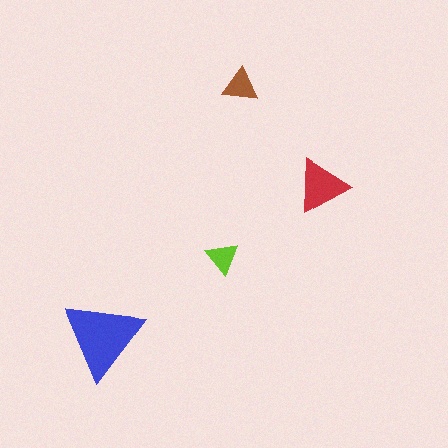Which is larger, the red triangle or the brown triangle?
The red one.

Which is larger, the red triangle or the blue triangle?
The blue one.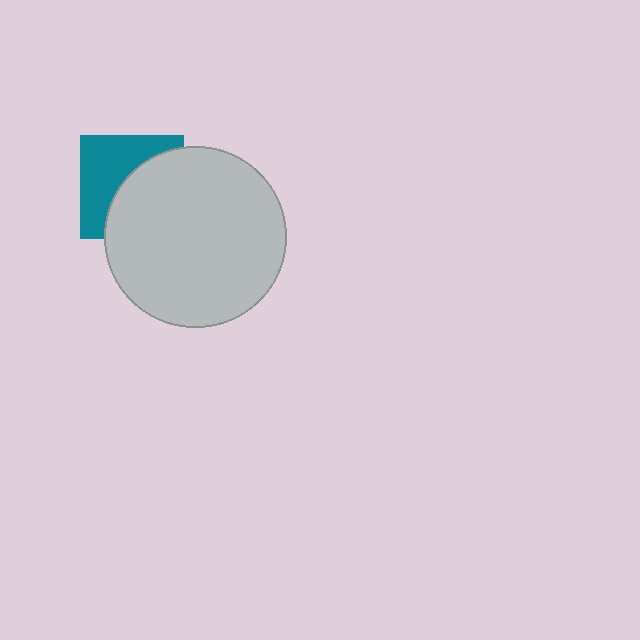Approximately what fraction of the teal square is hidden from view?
Roughly 52% of the teal square is hidden behind the light gray circle.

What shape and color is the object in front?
The object in front is a light gray circle.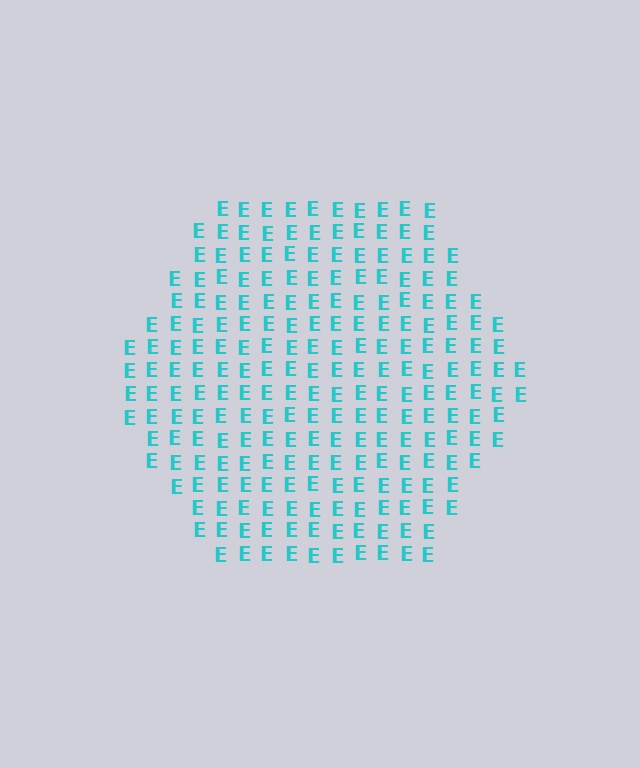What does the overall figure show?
The overall figure shows a hexagon.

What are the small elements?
The small elements are letter E's.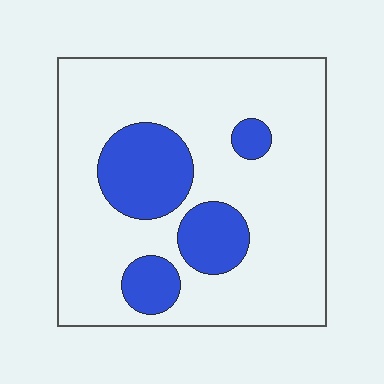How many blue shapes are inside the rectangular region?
4.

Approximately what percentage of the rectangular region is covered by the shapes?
Approximately 20%.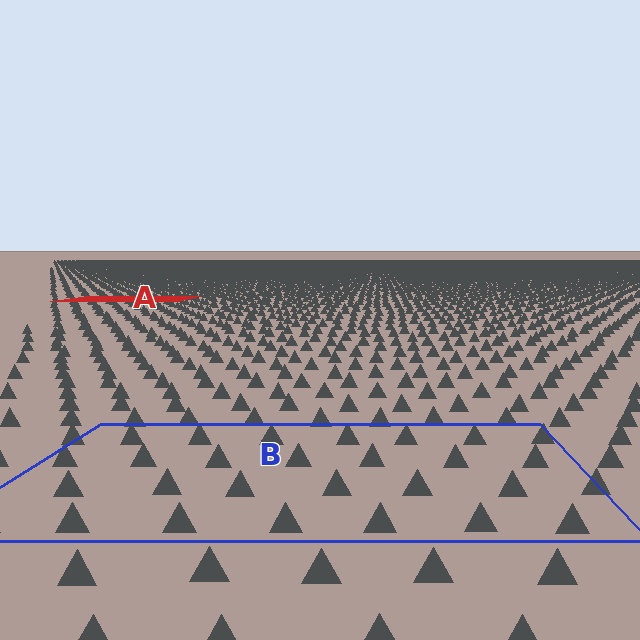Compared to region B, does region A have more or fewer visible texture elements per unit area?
Region A has more texture elements per unit area — they are packed more densely because it is farther away.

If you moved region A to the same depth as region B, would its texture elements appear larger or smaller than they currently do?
They would appear larger. At a closer depth, the same texture elements are projected at a bigger on-screen size.